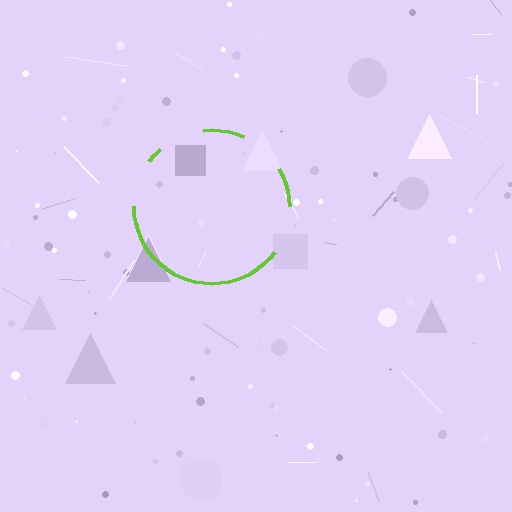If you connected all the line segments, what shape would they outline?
They would outline a circle.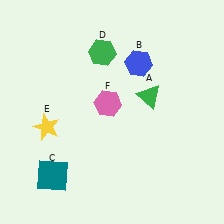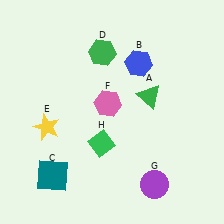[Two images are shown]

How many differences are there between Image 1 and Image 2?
There are 2 differences between the two images.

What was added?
A purple circle (G), a green diamond (H) were added in Image 2.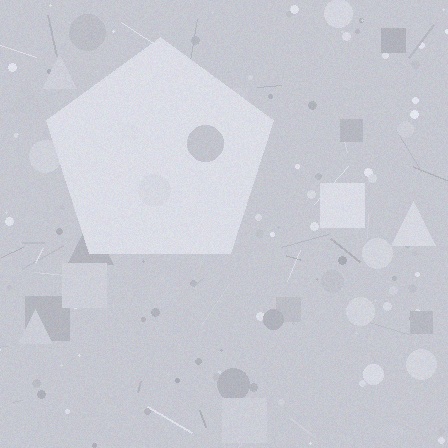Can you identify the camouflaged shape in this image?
The camouflaged shape is a pentagon.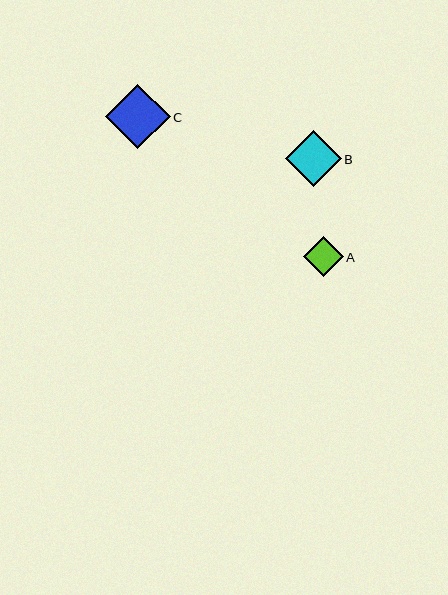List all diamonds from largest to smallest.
From largest to smallest: C, B, A.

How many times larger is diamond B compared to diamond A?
Diamond B is approximately 1.4 times the size of diamond A.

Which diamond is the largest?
Diamond C is the largest with a size of approximately 65 pixels.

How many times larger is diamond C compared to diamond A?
Diamond C is approximately 1.6 times the size of diamond A.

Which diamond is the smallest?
Diamond A is the smallest with a size of approximately 40 pixels.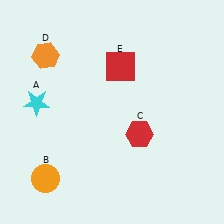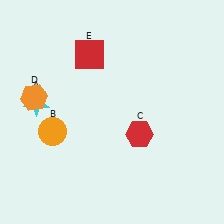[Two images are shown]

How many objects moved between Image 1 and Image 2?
3 objects moved between the two images.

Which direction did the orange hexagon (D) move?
The orange hexagon (D) moved down.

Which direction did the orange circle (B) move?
The orange circle (B) moved up.